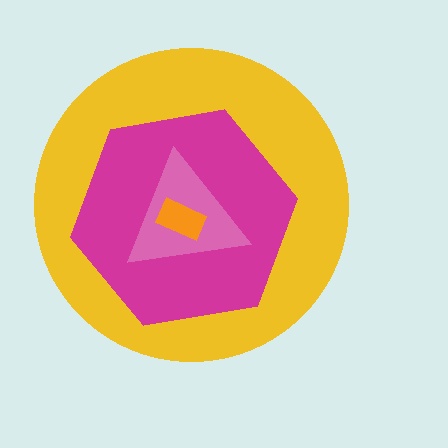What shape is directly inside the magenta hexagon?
The pink triangle.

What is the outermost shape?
The yellow circle.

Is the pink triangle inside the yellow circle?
Yes.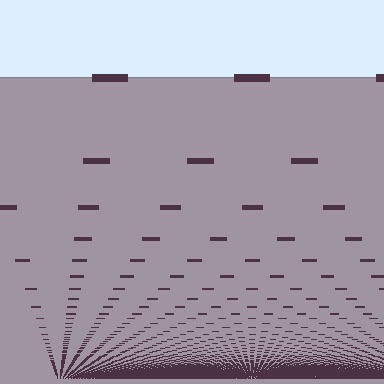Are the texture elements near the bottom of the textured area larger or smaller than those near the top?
Smaller. The gradient is inverted — elements near the bottom are smaller and denser.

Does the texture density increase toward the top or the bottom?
Density increases toward the bottom.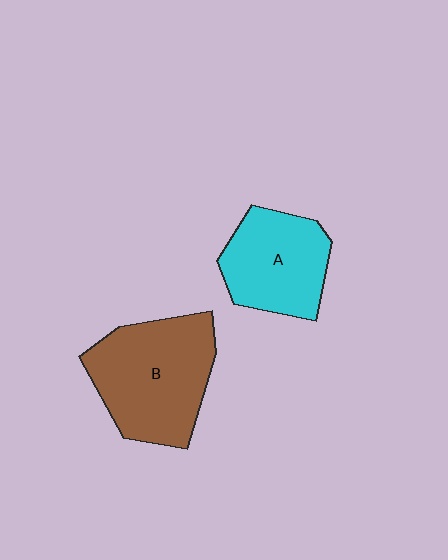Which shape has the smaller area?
Shape A (cyan).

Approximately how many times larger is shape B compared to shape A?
Approximately 1.4 times.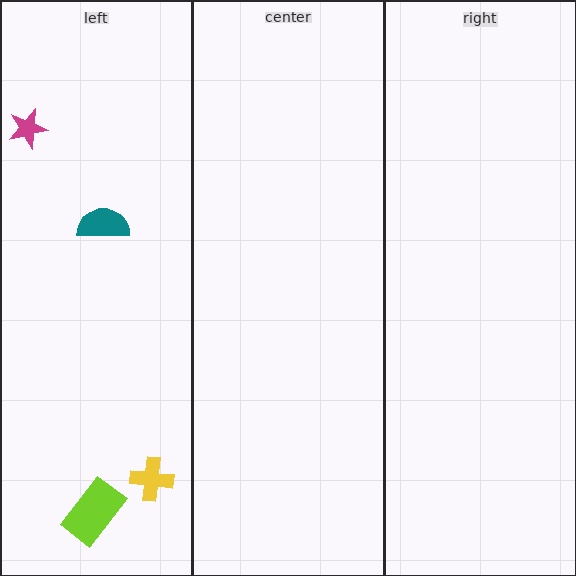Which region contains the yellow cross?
The left region.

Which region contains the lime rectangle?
The left region.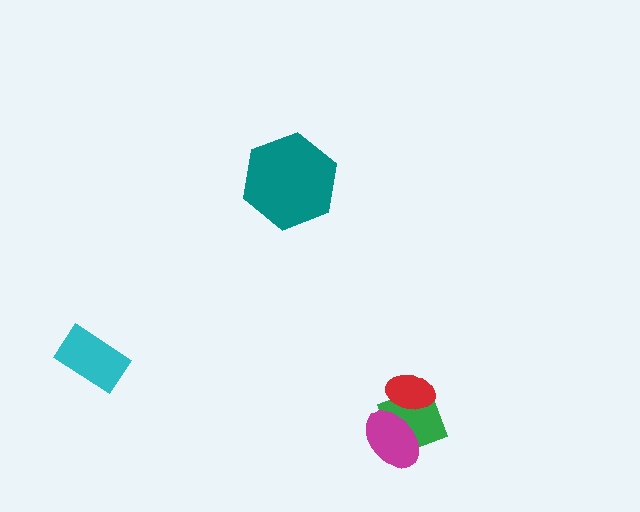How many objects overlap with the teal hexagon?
0 objects overlap with the teal hexagon.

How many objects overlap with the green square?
2 objects overlap with the green square.